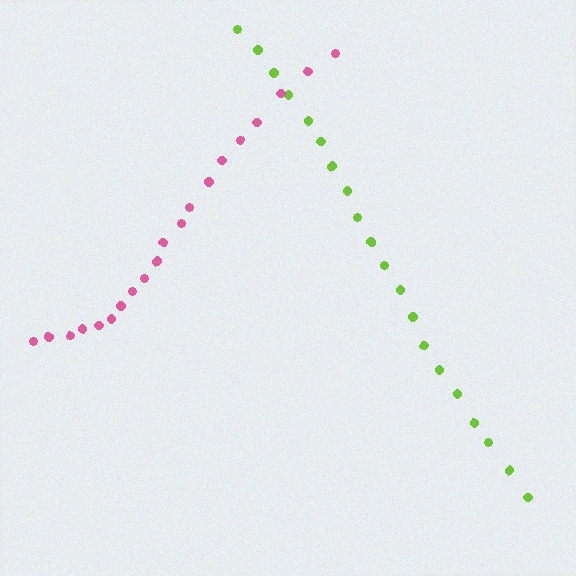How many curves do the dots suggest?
There are 2 distinct paths.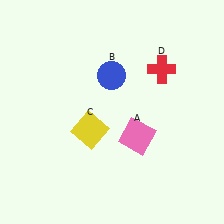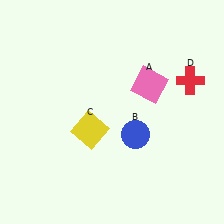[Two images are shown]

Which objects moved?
The objects that moved are: the pink square (A), the blue circle (B), the red cross (D).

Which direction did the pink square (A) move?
The pink square (A) moved up.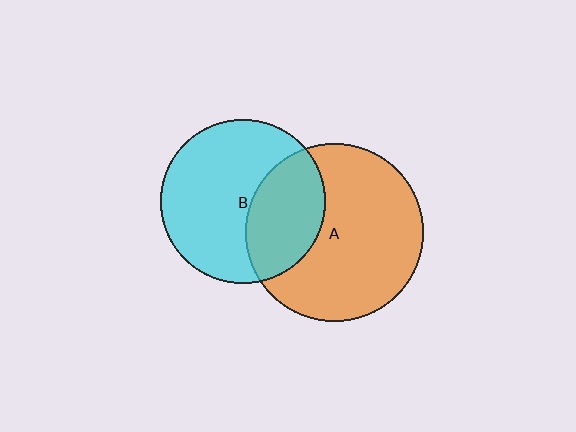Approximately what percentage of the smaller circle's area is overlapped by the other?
Approximately 35%.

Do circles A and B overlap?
Yes.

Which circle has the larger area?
Circle A (orange).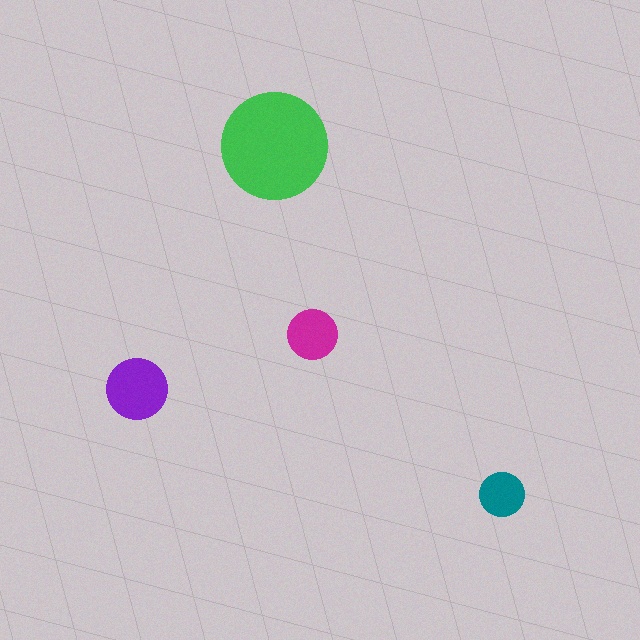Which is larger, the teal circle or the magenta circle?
The magenta one.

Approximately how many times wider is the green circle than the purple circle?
About 1.5 times wider.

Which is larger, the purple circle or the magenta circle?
The purple one.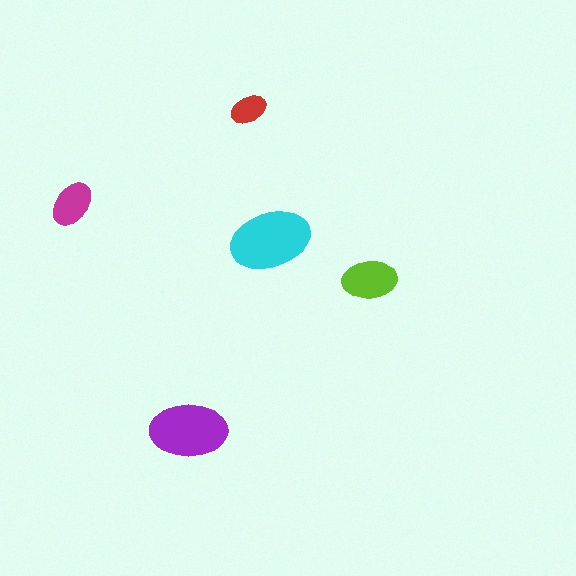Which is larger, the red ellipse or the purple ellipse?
The purple one.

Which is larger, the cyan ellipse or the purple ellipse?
The cyan one.